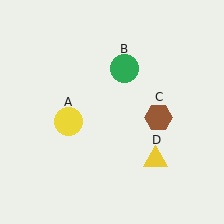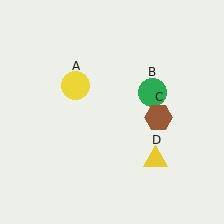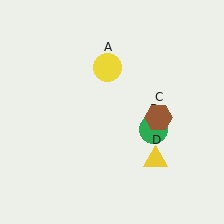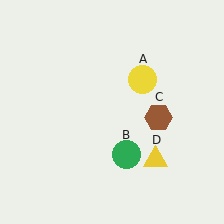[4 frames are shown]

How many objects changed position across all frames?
2 objects changed position: yellow circle (object A), green circle (object B).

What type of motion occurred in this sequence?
The yellow circle (object A), green circle (object B) rotated clockwise around the center of the scene.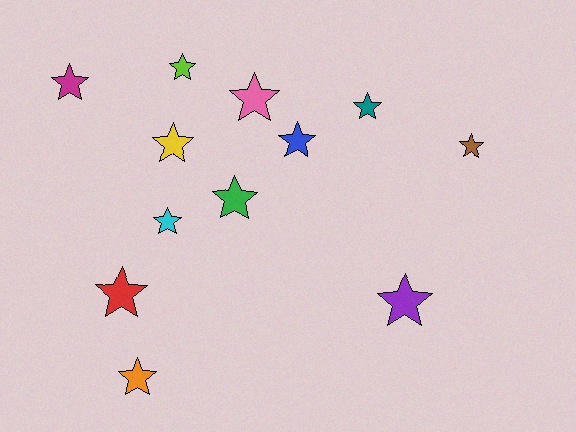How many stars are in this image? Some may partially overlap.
There are 12 stars.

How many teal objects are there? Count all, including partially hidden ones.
There is 1 teal object.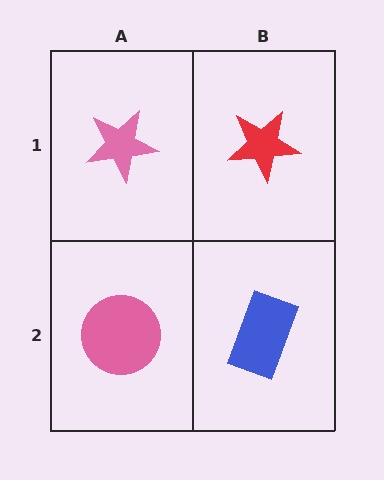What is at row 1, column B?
A red star.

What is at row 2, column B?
A blue rectangle.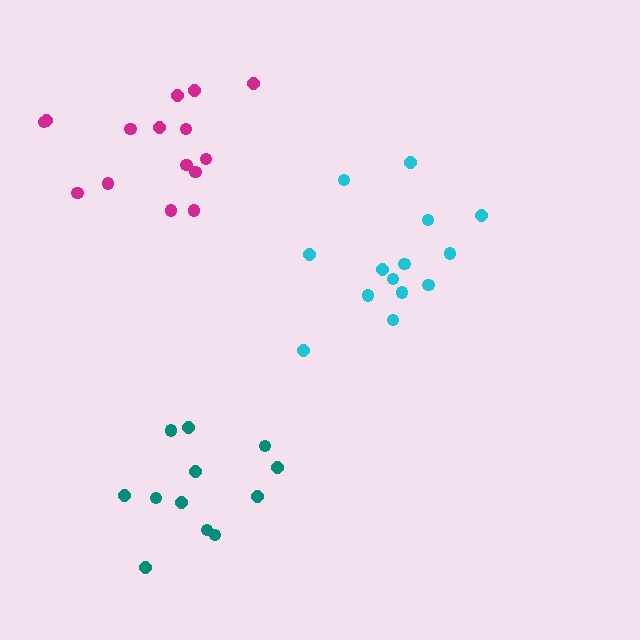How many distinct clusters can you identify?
There are 3 distinct clusters.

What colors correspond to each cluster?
The clusters are colored: magenta, teal, cyan.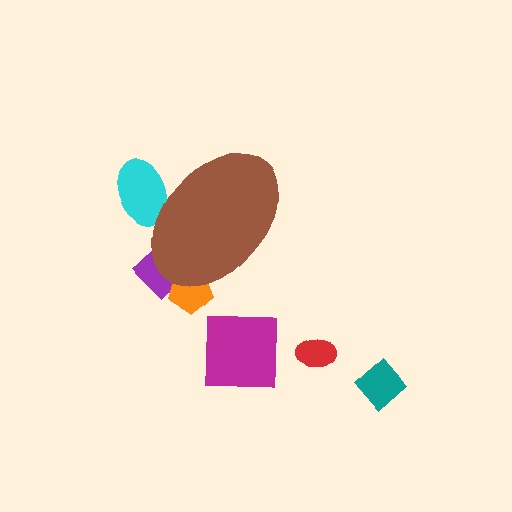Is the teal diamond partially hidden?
No, the teal diamond is fully visible.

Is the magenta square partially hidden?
No, the magenta square is fully visible.